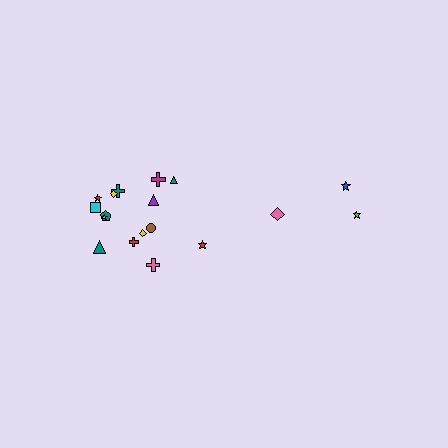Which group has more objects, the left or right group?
The left group.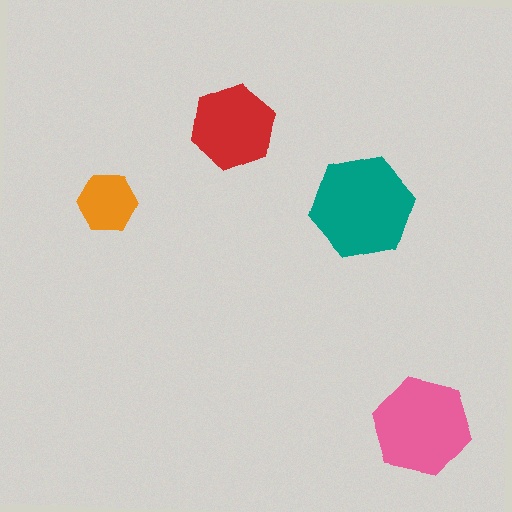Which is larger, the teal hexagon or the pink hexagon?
The teal one.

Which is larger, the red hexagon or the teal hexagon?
The teal one.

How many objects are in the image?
There are 4 objects in the image.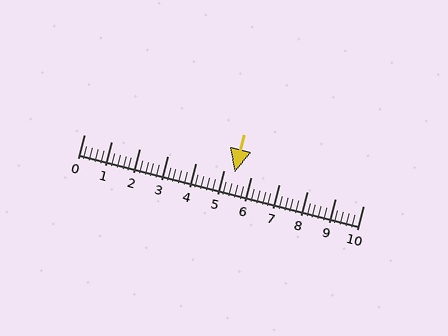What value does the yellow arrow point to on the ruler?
The yellow arrow points to approximately 5.4.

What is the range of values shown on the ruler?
The ruler shows values from 0 to 10.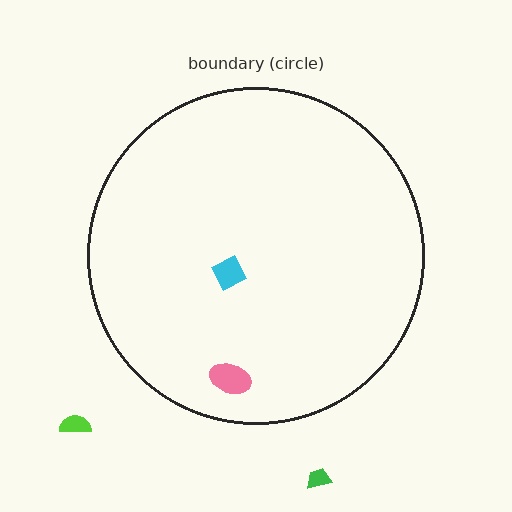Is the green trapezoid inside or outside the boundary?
Outside.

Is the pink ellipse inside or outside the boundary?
Inside.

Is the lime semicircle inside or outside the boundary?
Outside.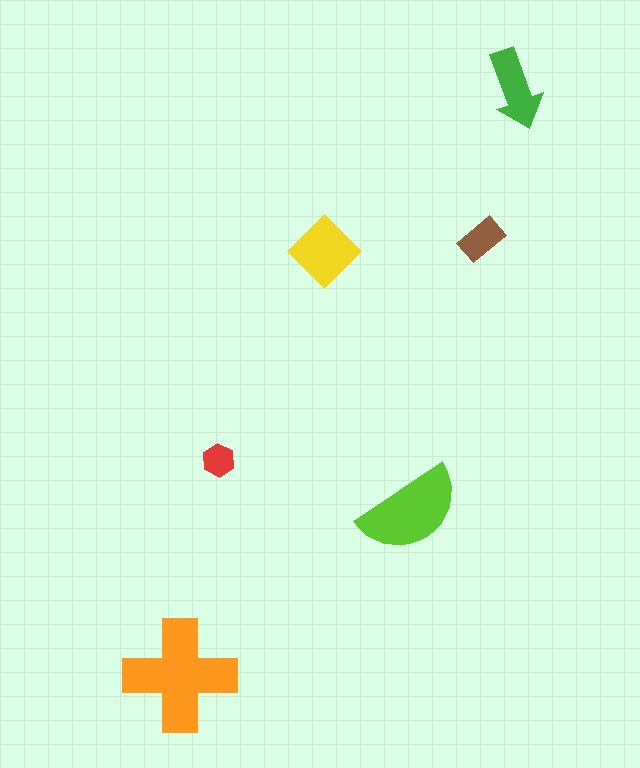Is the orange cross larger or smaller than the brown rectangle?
Larger.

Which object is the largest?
The orange cross.